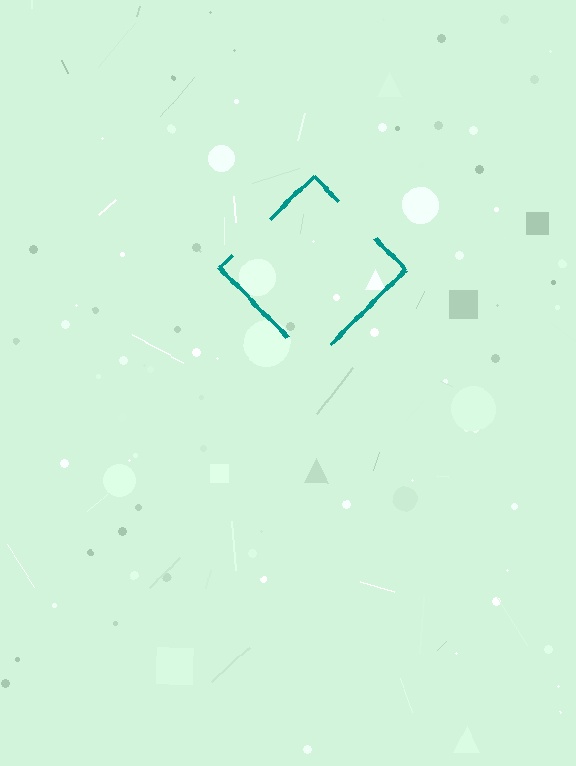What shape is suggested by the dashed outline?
The dashed outline suggests a diamond.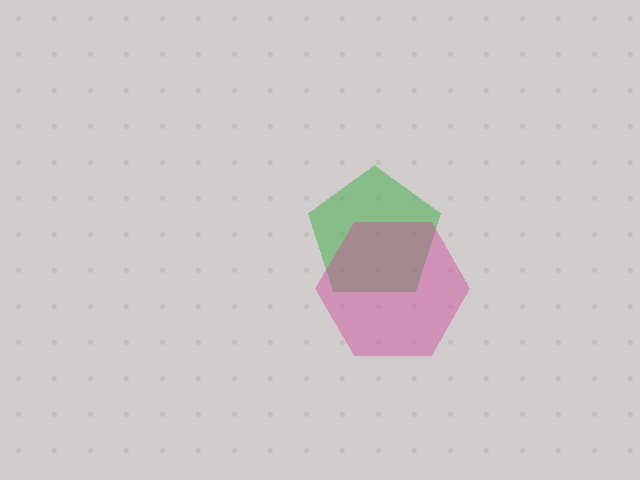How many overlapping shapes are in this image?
There are 2 overlapping shapes in the image.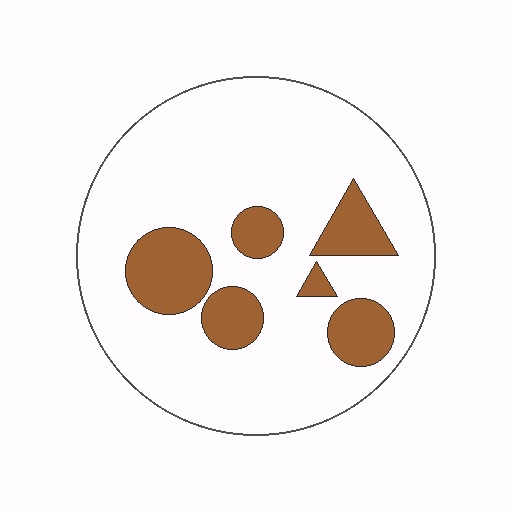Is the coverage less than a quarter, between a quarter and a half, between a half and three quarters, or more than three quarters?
Less than a quarter.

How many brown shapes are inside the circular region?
6.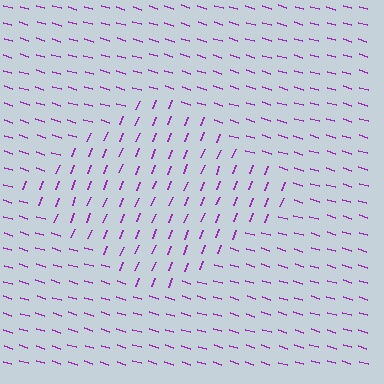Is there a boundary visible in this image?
Yes, there is a texture boundary formed by a change in line orientation.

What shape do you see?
I see a diamond.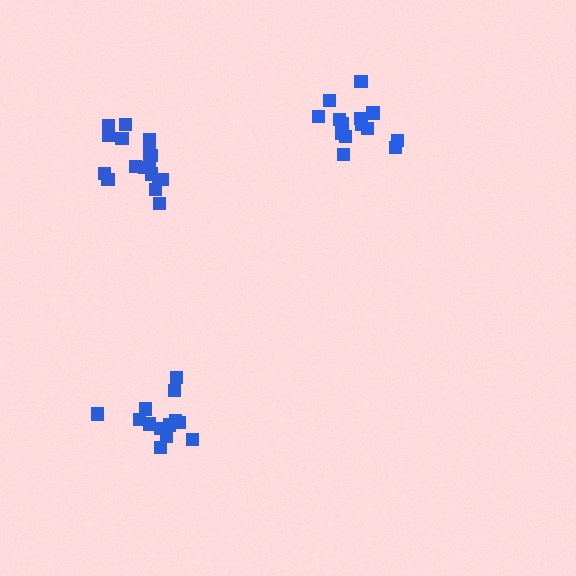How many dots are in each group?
Group 1: 13 dots, Group 2: 14 dots, Group 3: 17 dots (44 total).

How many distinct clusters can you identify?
There are 3 distinct clusters.